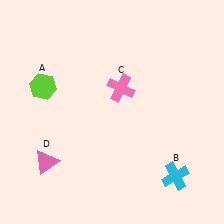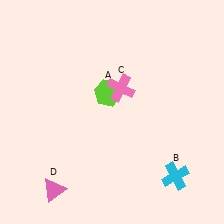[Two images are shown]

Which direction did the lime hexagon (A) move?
The lime hexagon (A) moved right.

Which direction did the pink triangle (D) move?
The pink triangle (D) moved down.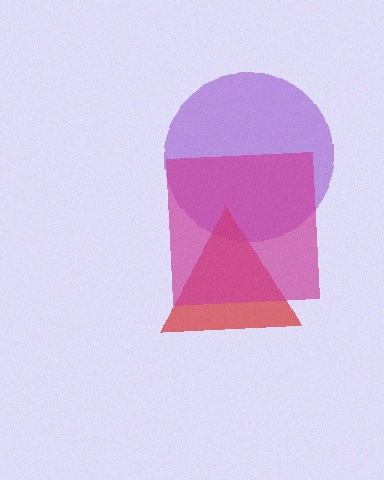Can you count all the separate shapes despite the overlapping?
Yes, there are 3 separate shapes.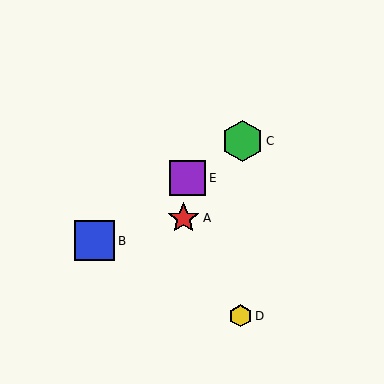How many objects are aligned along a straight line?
3 objects (B, C, E) are aligned along a straight line.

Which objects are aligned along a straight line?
Objects B, C, E are aligned along a straight line.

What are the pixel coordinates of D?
Object D is at (240, 316).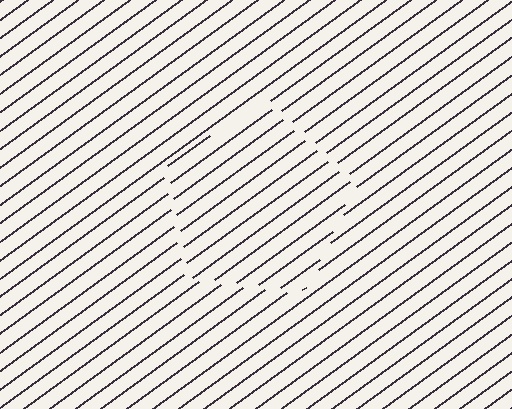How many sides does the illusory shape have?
5 sides — the line-ends trace a pentagon.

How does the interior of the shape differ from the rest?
The interior of the shape contains the same grating, shifted by half a period — the contour is defined by the phase discontinuity where line-ends from the inner and outer gratings abut.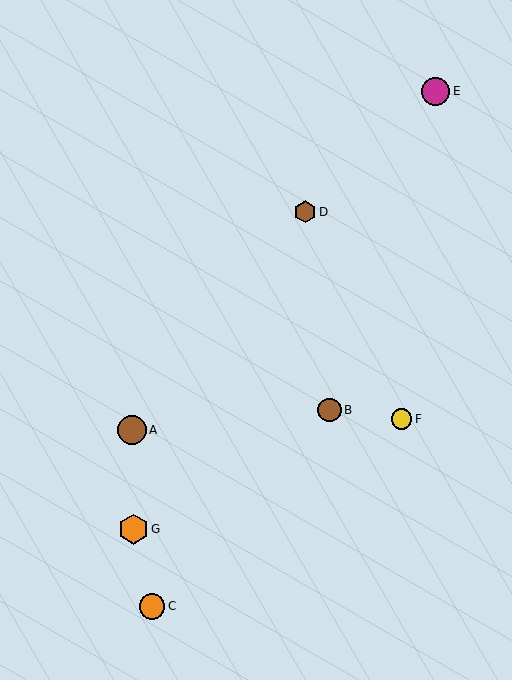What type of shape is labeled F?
Shape F is a yellow circle.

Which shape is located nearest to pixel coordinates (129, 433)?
The brown circle (labeled A) at (132, 430) is nearest to that location.